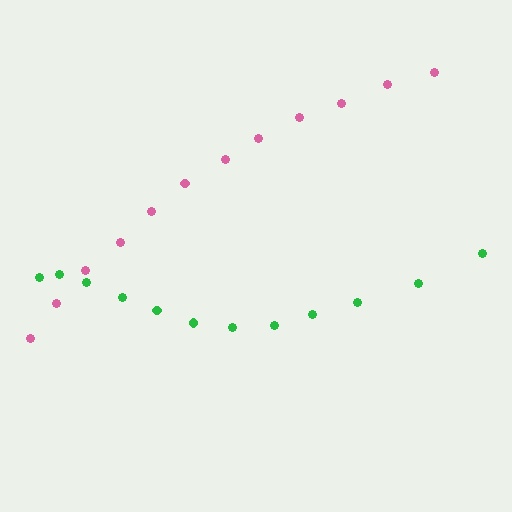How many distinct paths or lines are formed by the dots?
There are 2 distinct paths.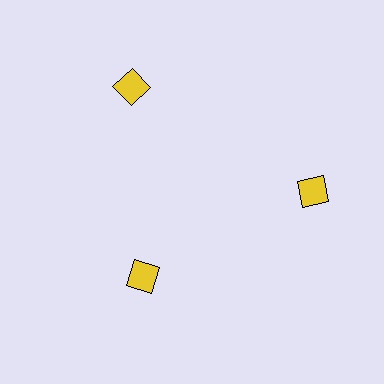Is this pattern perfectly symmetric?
No. The 3 yellow squares are arranged in a ring, but one element near the 7 o'clock position is pulled inward toward the center, breaking the 3-fold rotational symmetry.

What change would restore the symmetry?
The symmetry would be restored by moving it outward, back onto the ring so that all 3 squares sit at equal angles and equal distance from the center.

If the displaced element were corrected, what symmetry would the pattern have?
It would have 3-fold rotational symmetry — the pattern would map onto itself every 120 degrees.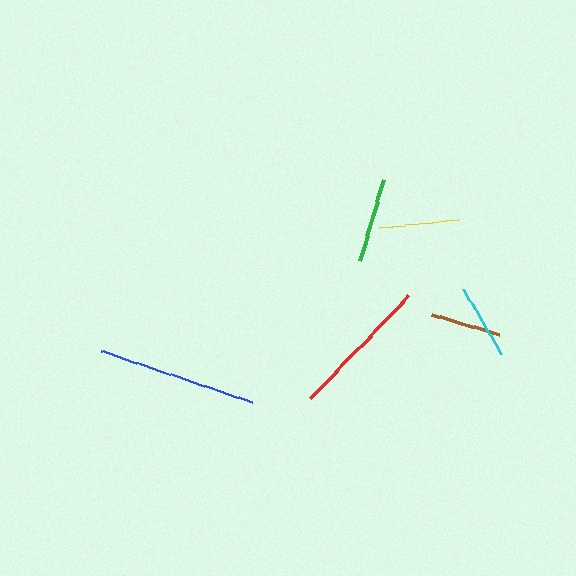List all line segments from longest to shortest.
From longest to shortest: blue, red, green, yellow, cyan, brown.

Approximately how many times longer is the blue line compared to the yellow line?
The blue line is approximately 2.0 times the length of the yellow line.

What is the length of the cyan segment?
The cyan segment is approximately 75 pixels long.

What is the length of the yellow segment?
The yellow segment is approximately 79 pixels long.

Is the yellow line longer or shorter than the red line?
The red line is longer than the yellow line.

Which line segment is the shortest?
The brown line is the shortest at approximately 71 pixels.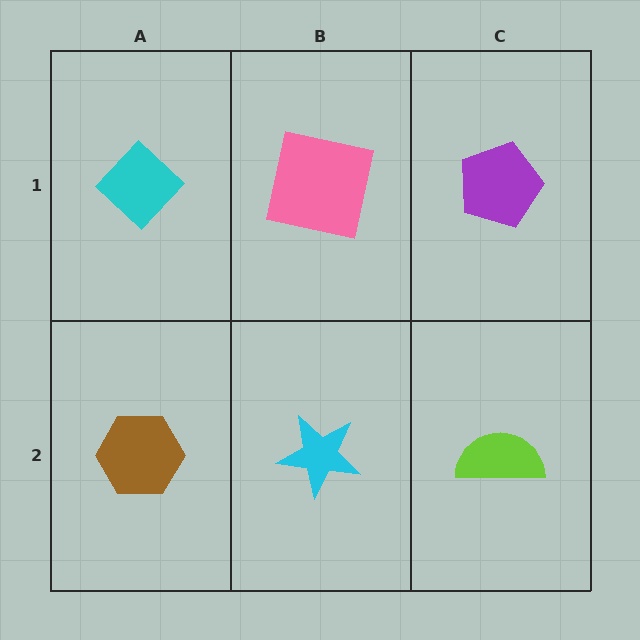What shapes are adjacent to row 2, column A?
A cyan diamond (row 1, column A), a cyan star (row 2, column B).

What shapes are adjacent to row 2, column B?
A pink square (row 1, column B), a brown hexagon (row 2, column A), a lime semicircle (row 2, column C).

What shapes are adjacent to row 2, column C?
A purple pentagon (row 1, column C), a cyan star (row 2, column B).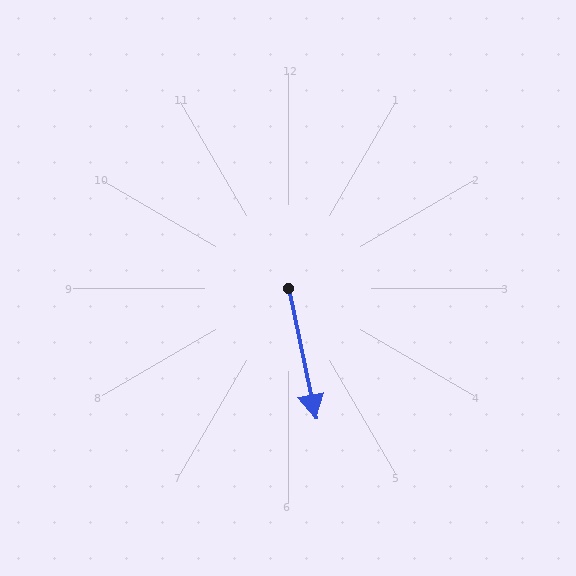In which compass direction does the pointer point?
South.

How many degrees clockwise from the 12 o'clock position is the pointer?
Approximately 168 degrees.